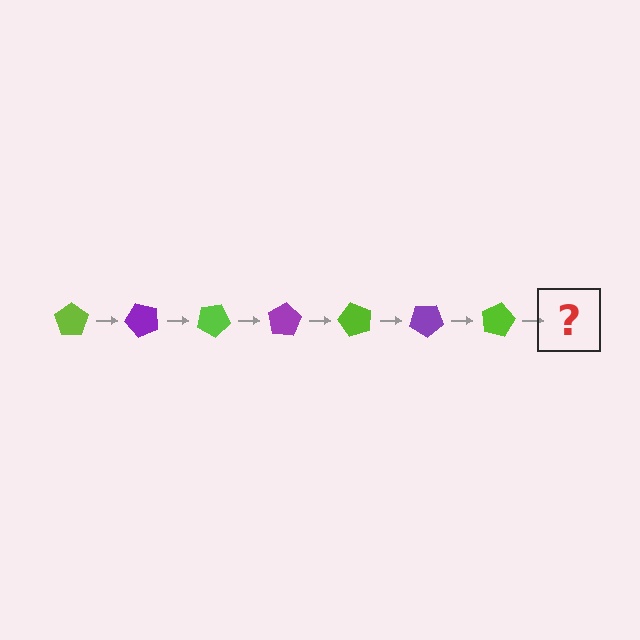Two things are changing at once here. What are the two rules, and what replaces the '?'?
The two rules are that it rotates 50 degrees each step and the color cycles through lime and purple. The '?' should be a purple pentagon, rotated 350 degrees from the start.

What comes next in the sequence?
The next element should be a purple pentagon, rotated 350 degrees from the start.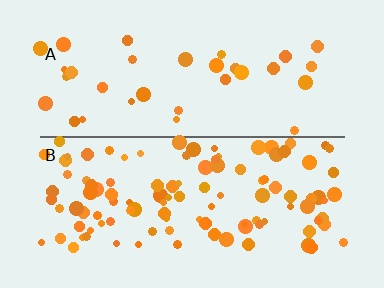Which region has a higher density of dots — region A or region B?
B (the bottom).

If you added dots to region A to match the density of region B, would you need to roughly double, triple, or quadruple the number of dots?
Approximately triple.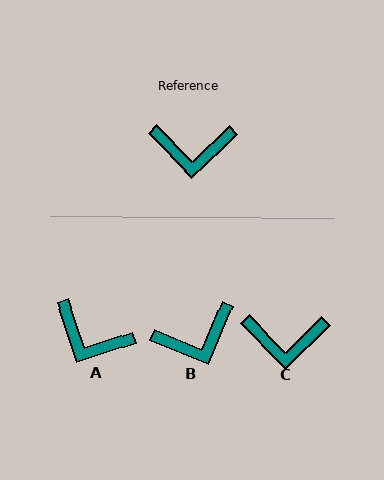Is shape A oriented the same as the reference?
No, it is off by about 26 degrees.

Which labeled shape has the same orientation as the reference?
C.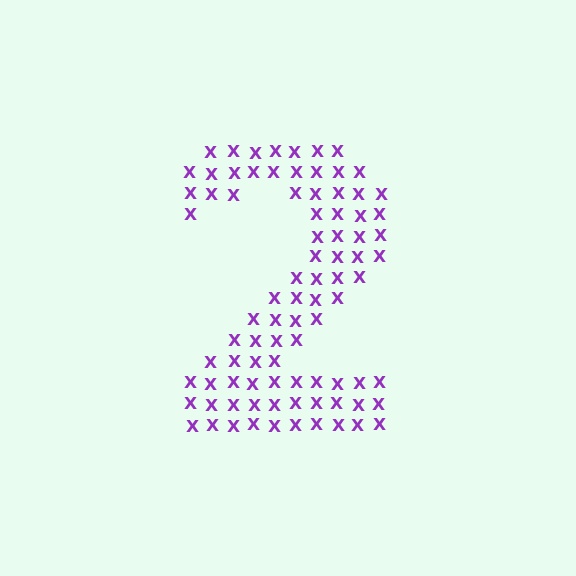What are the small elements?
The small elements are letter X's.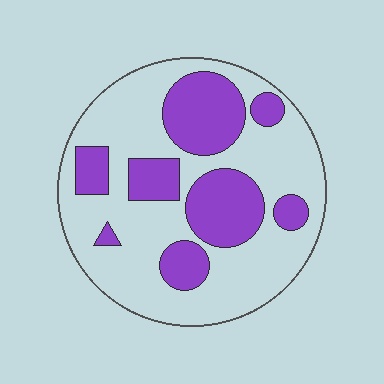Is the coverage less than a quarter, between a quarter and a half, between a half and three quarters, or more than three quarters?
Between a quarter and a half.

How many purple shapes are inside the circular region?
8.